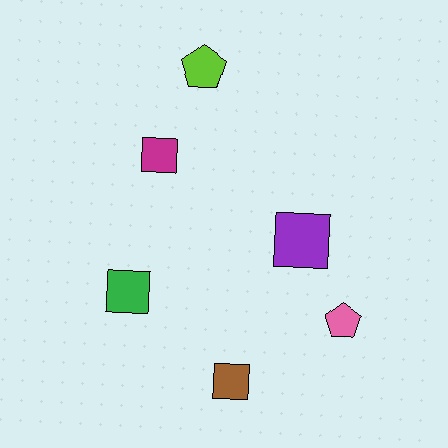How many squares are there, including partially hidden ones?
There are 4 squares.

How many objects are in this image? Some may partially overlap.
There are 6 objects.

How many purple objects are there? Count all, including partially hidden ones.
There is 1 purple object.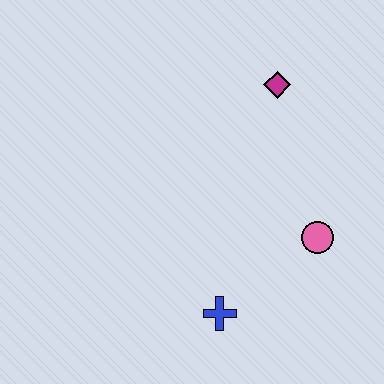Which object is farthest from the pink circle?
The magenta diamond is farthest from the pink circle.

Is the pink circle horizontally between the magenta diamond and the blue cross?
No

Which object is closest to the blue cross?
The pink circle is closest to the blue cross.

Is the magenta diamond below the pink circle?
No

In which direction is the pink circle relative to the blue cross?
The pink circle is to the right of the blue cross.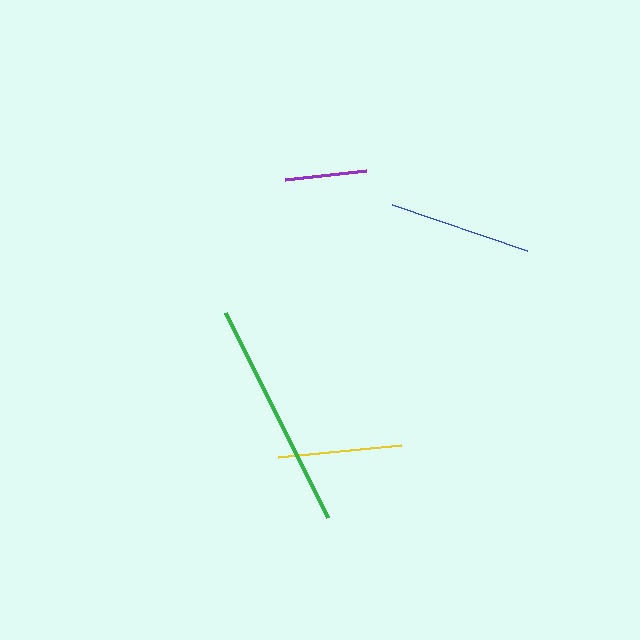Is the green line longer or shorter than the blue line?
The green line is longer than the blue line.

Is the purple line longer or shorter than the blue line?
The blue line is longer than the purple line.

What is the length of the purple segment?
The purple segment is approximately 82 pixels long.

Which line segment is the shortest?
The purple line is the shortest at approximately 82 pixels.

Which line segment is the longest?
The green line is the longest at approximately 229 pixels.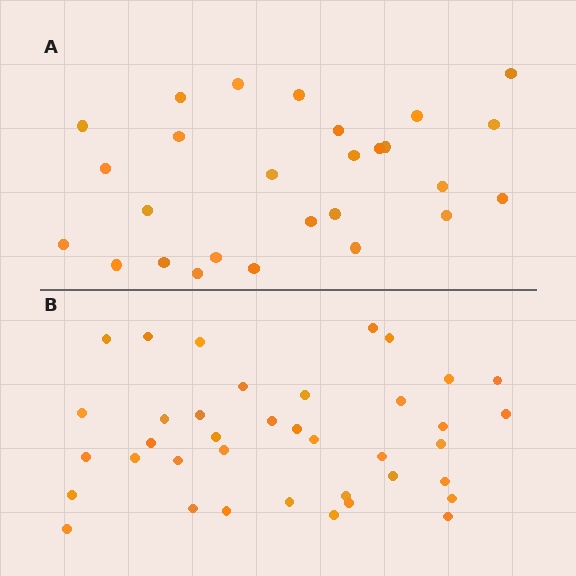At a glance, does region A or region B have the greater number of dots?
Region B (the bottom region) has more dots.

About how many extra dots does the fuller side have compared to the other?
Region B has roughly 12 or so more dots than region A.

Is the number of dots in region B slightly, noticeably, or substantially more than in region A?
Region B has noticeably more, but not dramatically so. The ratio is roughly 1.4 to 1.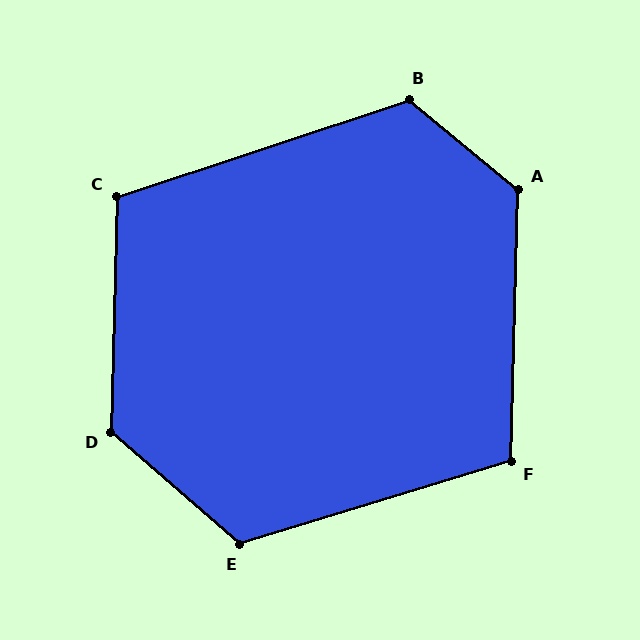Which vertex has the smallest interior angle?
F, at approximately 108 degrees.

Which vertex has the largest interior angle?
D, at approximately 129 degrees.